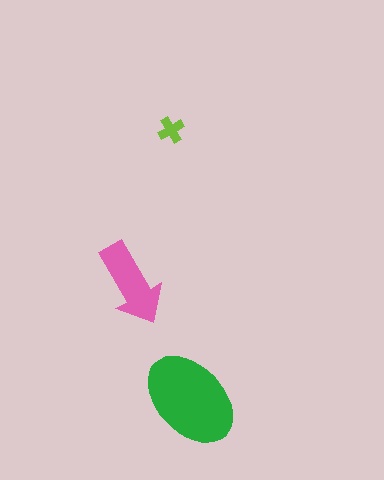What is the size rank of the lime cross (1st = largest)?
3rd.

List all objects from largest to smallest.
The green ellipse, the pink arrow, the lime cross.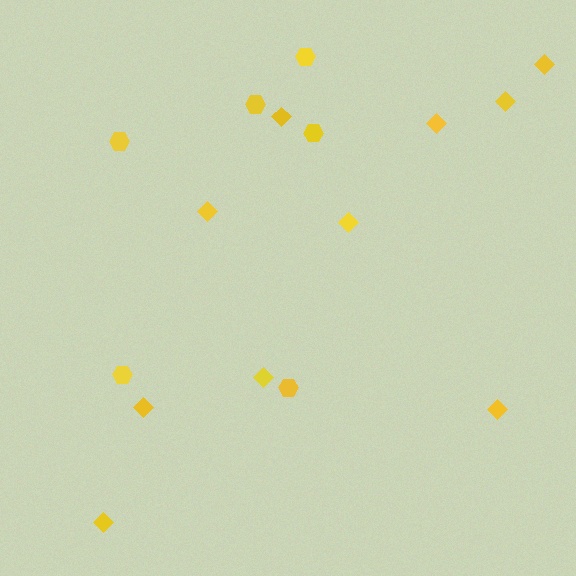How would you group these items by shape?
There are 2 groups: one group of diamonds (10) and one group of hexagons (6).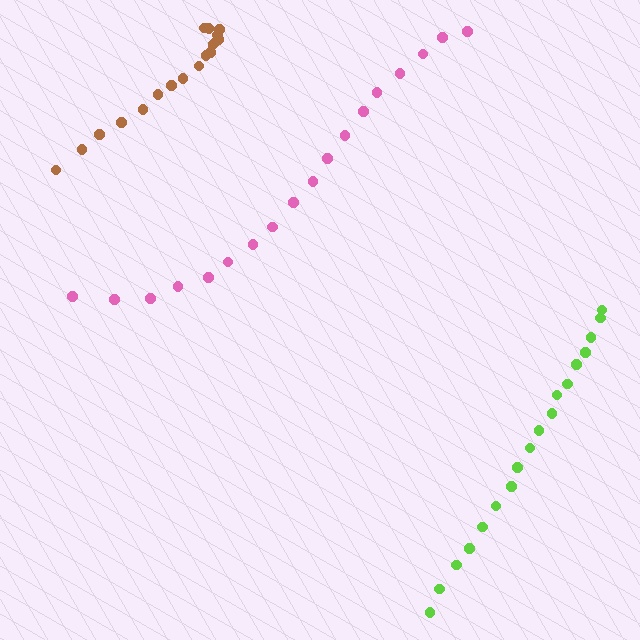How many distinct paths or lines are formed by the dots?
There are 3 distinct paths.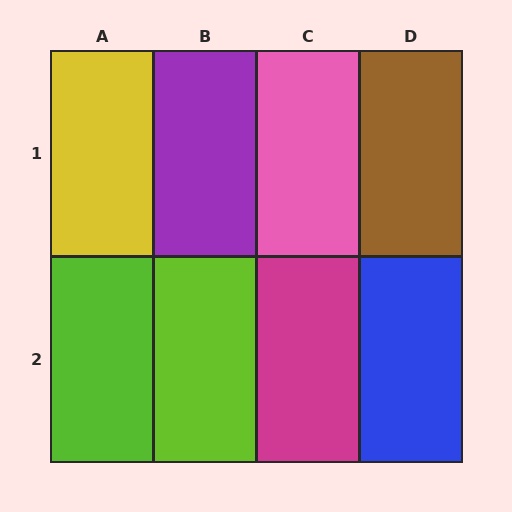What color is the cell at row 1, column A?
Yellow.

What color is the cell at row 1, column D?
Brown.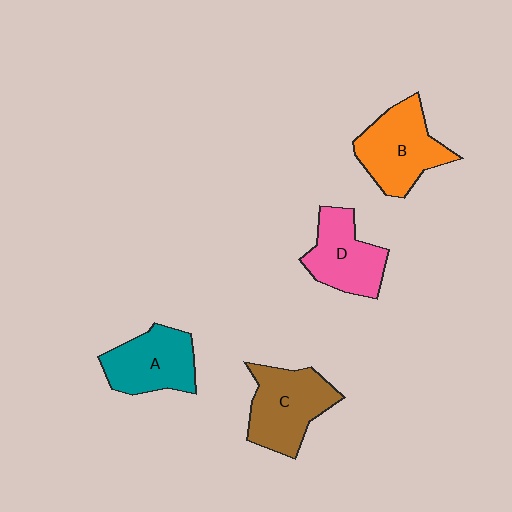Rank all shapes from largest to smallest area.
From largest to smallest: C (brown), B (orange), A (teal), D (pink).